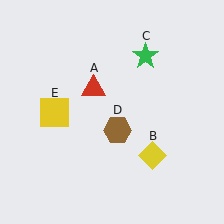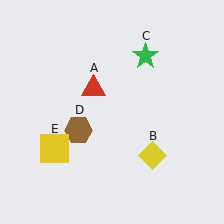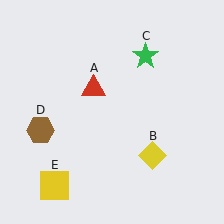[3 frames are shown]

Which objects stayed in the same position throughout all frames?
Red triangle (object A) and yellow diamond (object B) and green star (object C) remained stationary.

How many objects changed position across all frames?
2 objects changed position: brown hexagon (object D), yellow square (object E).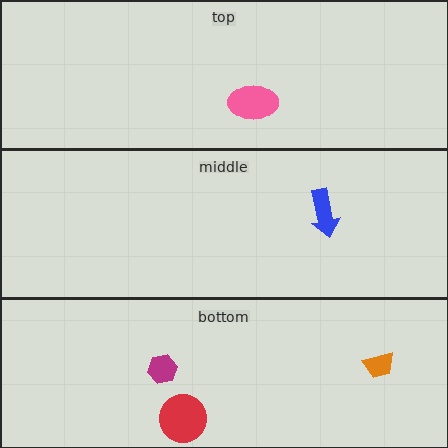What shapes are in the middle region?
The blue arrow.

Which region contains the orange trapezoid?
The bottom region.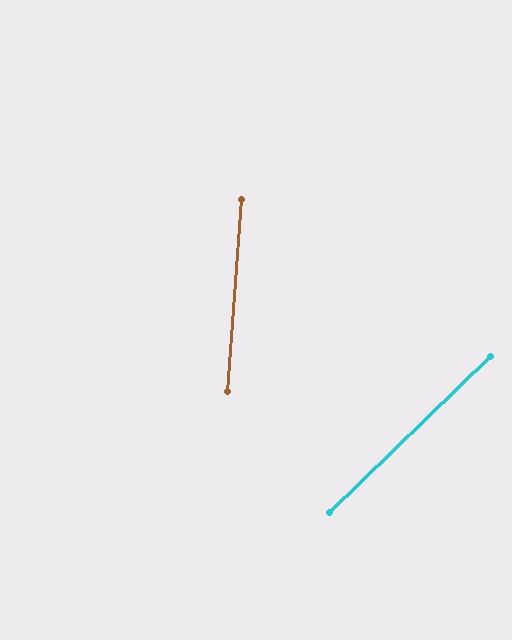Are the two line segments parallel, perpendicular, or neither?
Neither parallel nor perpendicular — they differ by about 42°.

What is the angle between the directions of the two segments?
Approximately 42 degrees.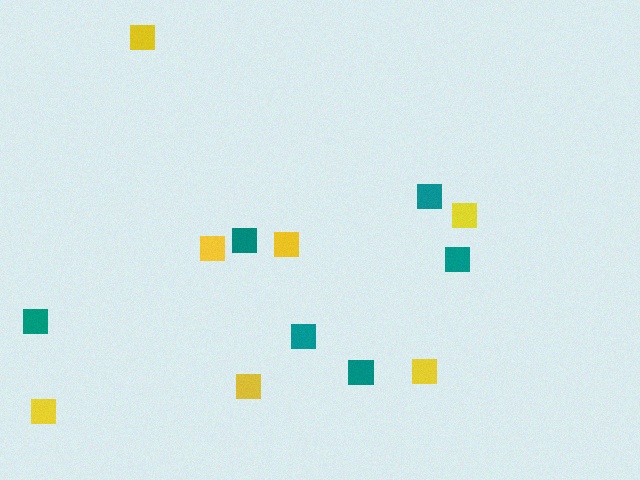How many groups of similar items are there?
There are 2 groups: one group of yellow squares (7) and one group of teal squares (6).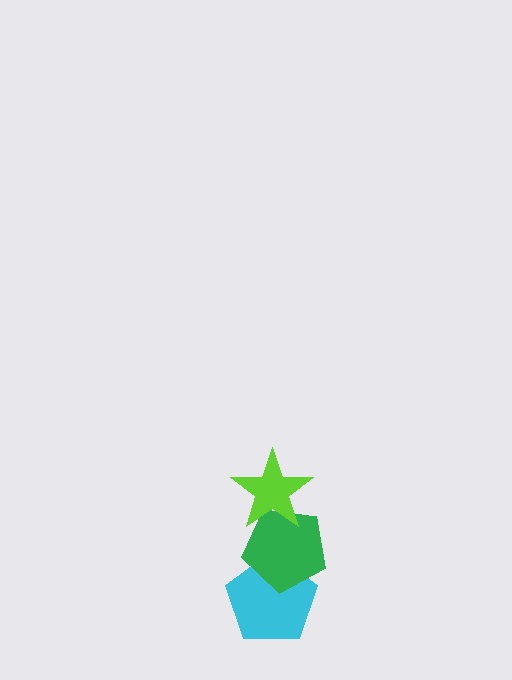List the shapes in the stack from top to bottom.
From top to bottom: the lime star, the green pentagon, the cyan pentagon.